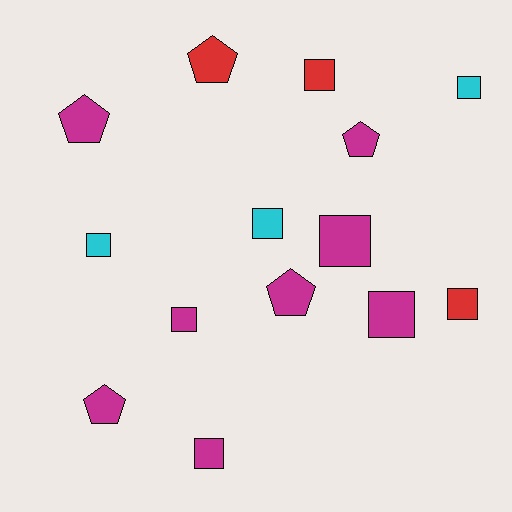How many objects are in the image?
There are 14 objects.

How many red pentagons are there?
There is 1 red pentagon.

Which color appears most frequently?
Magenta, with 8 objects.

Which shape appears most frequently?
Square, with 9 objects.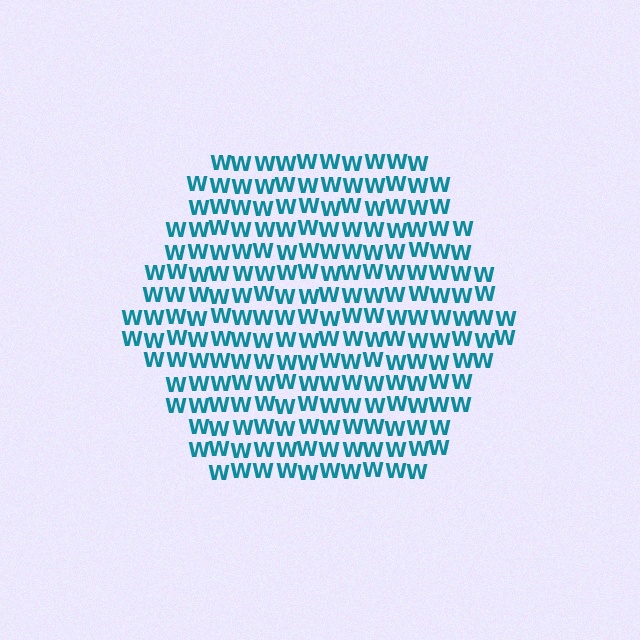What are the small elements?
The small elements are letter W's.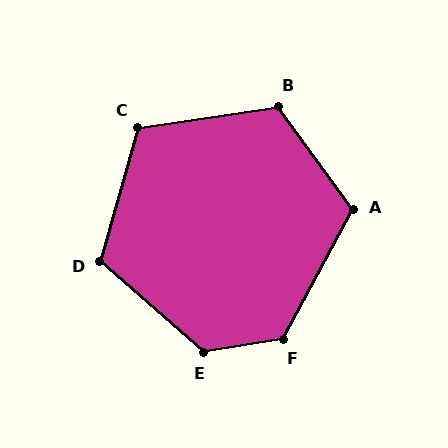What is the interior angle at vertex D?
Approximately 116 degrees (obtuse).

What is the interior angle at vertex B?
Approximately 117 degrees (obtuse).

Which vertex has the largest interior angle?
E, at approximately 130 degrees.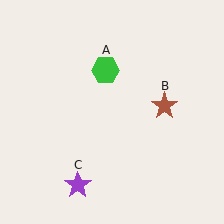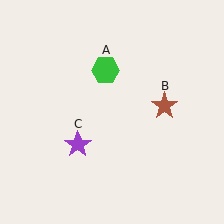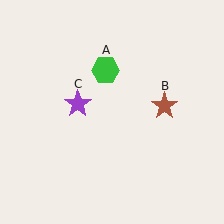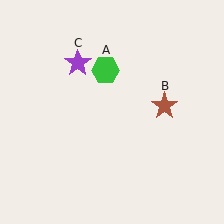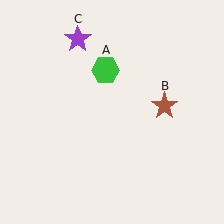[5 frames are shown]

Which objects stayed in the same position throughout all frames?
Green hexagon (object A) and brown star (object B) remained stationary.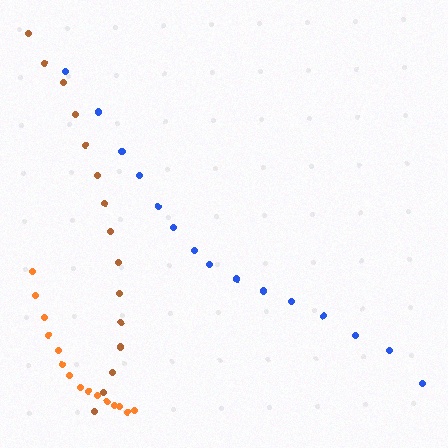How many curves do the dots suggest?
There are 3 distinct paths.